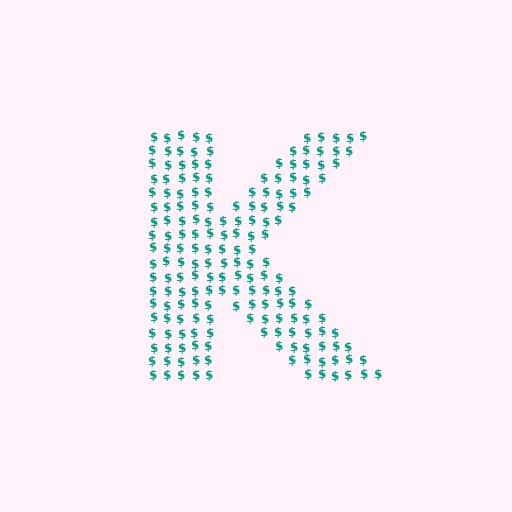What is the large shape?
The large shape is the letter K.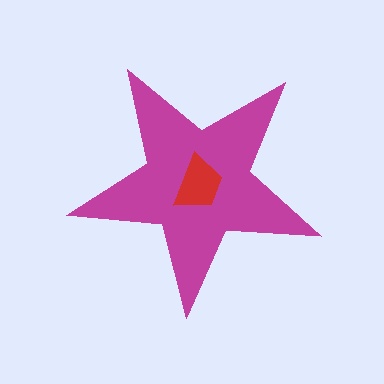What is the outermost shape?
The magenta star.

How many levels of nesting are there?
2.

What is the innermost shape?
The red trapezoid.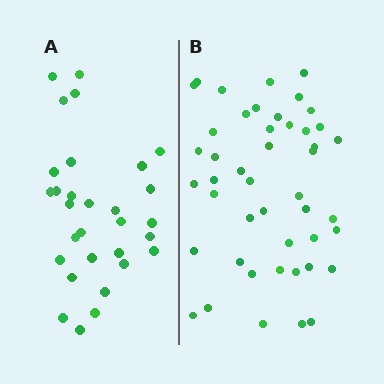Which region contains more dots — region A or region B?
Region B (the right region) has more dots.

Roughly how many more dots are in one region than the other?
Region B has approximately 15 more dots than region A.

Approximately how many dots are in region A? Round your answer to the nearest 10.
About 30 dots.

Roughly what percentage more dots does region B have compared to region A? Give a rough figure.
About 55% more.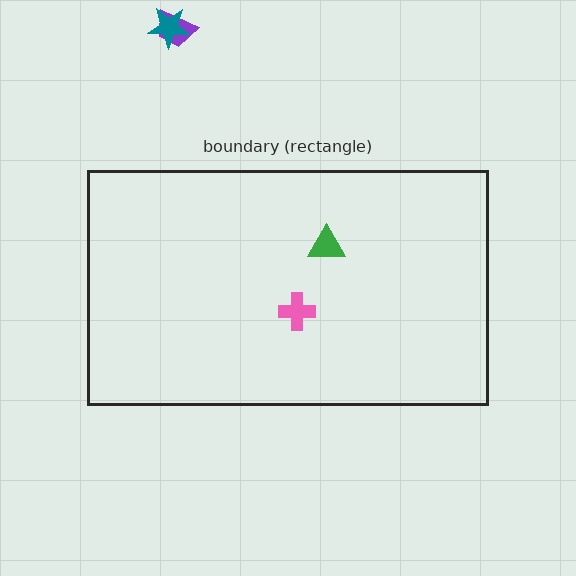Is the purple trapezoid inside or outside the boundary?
Outside.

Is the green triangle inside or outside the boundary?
Inside.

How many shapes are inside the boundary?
2 inside, 2 outside.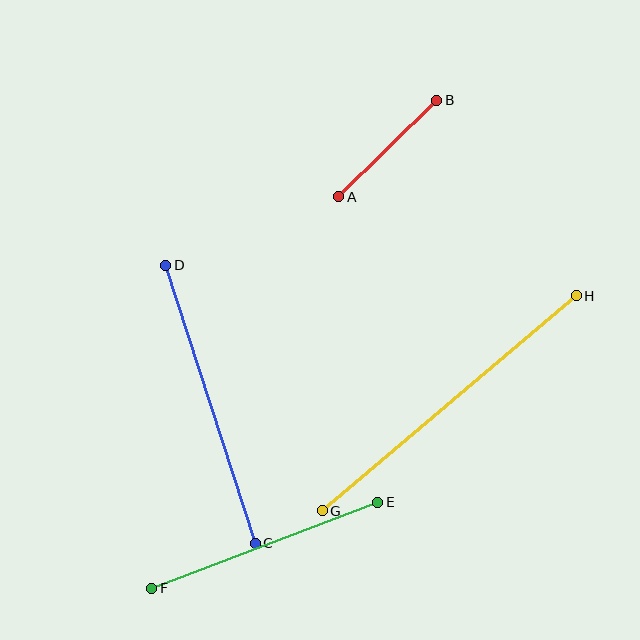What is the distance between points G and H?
The distance is approximately 333 pixels.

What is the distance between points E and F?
The distance is approximately 242 pixels.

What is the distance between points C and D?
The distance is approximately 292 pixels.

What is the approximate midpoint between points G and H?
The midpoint is at approximately (449, 403) pixels.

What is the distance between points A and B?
The distance is approximately 137 pixels.